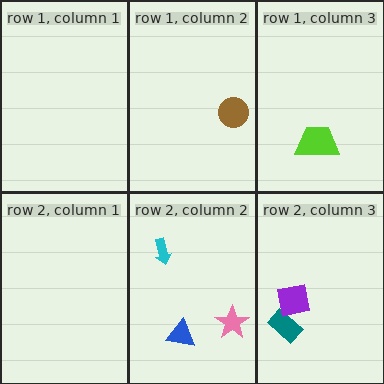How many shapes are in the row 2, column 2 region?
3.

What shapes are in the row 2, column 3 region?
The teal rectangle, the purple square.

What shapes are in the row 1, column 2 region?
The brown circle.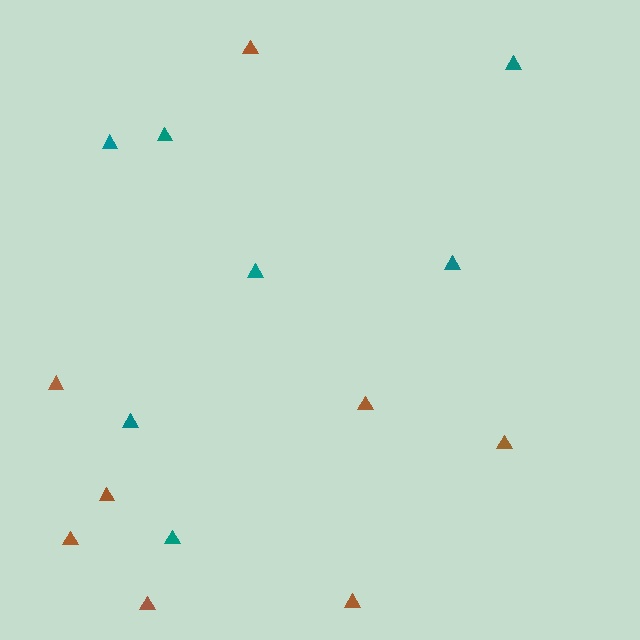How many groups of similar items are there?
There are 2 groups: one group of teal triangles (7) and one group of brown triangles (8).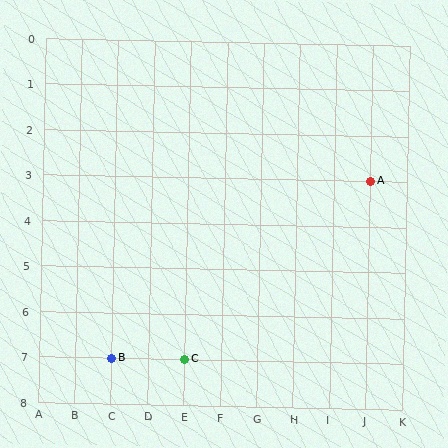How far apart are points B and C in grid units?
Points B and C are 2 columns apart.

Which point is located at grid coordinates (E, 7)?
Point C is at (E, 7).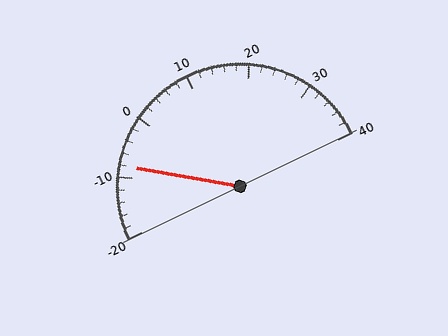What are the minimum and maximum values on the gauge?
The gauge ranges from -20 to 40.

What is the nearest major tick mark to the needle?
The nearest major tick mark is -10.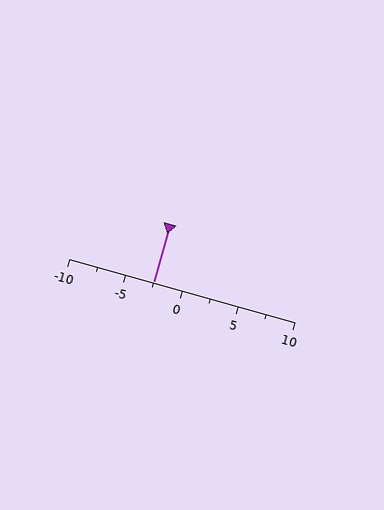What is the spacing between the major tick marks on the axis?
The major ticks are spaced 5 apart.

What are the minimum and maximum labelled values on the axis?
The axis runs from -10 to 10.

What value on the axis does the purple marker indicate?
The marker indicates approximately -2.5.